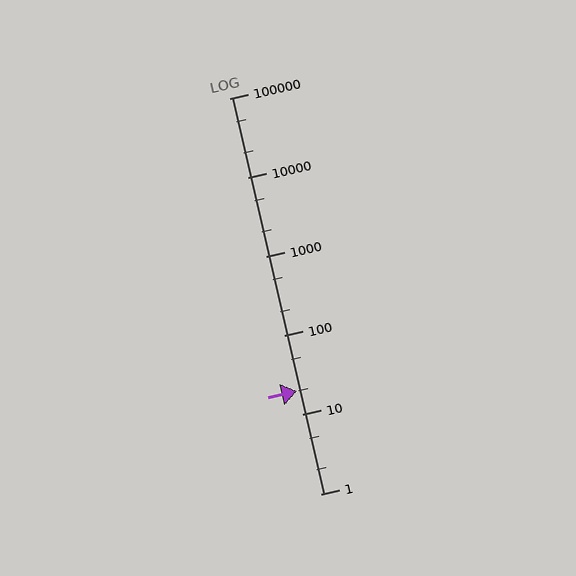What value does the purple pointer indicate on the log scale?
The pointer indicates approximately 20.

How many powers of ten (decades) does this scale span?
The scale spans 5 decades, from 1 to 100000.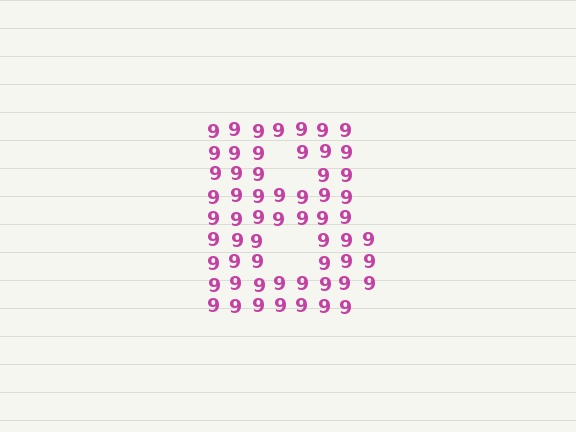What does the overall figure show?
The overall figure shows the letter B.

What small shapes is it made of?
It is made of small digit 9's.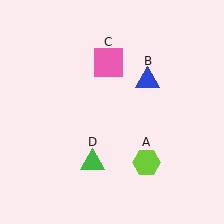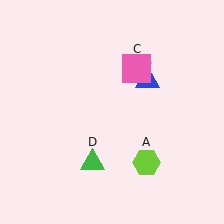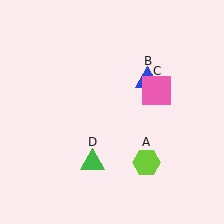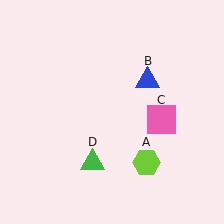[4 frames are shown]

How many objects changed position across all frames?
1 object changed position: pink square (object C).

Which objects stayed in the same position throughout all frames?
Lime hexagon (object A) and blue triangle (object B) and green triangle (object D) remained stationary.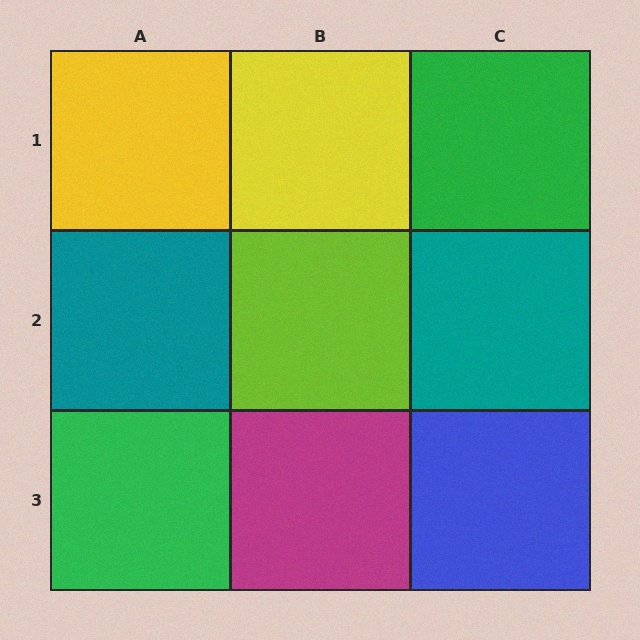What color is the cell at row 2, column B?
Lime.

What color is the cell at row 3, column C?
Blue.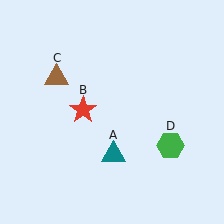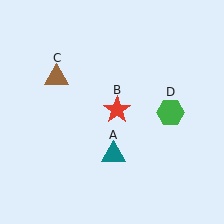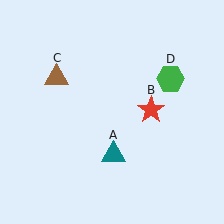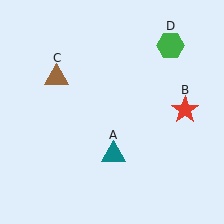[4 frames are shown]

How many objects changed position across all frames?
2 objects changed position: red star (object B), green hexagon (object D).